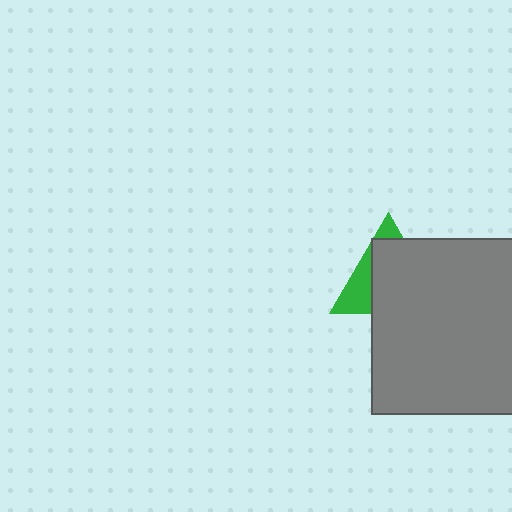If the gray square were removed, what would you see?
You would see the complete green triangle.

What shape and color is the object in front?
The object in front is a gray square.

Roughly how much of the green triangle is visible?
A small part of it is visible (roughly 32%).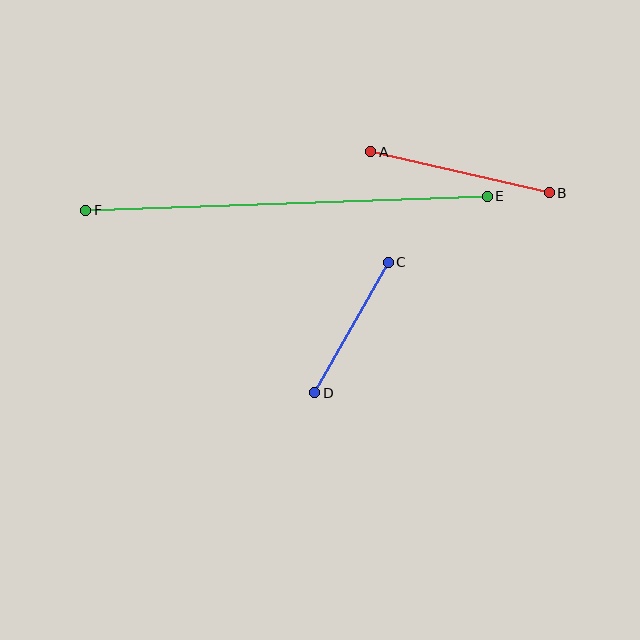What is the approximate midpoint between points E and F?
The midpoint is at approximately (287, 203) pixels.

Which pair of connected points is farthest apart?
Points E and F are farthest apart.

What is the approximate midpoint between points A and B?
The midpoint is at approximately (460, 172) pixels.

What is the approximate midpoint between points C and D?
The midpoint is at approximately (352, 328) pixels.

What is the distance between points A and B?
The distance is approximately 183 pixels.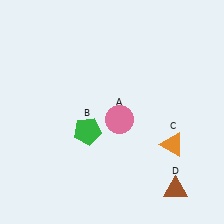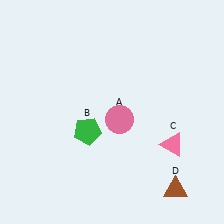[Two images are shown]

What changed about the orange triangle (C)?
In Image 1, C is orange. In Image 2, it changed to pink.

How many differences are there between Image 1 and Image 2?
There is 1 difference between the two images.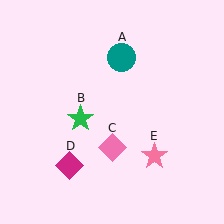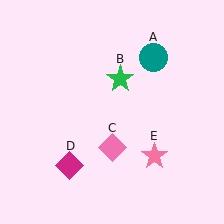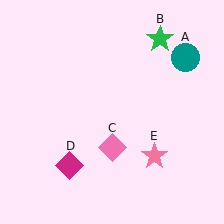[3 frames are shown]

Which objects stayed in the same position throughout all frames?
Pink diamond (object C) and magenta diamond (object D) and pink star (object E) remained stationary.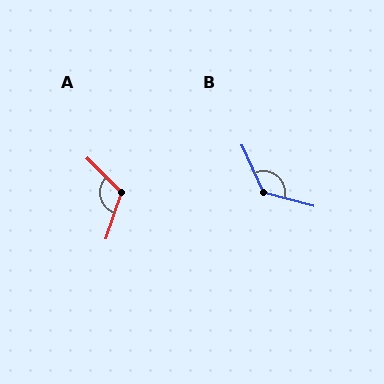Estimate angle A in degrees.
Approximately 117 degrees.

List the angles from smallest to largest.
A (117°), B (130°).